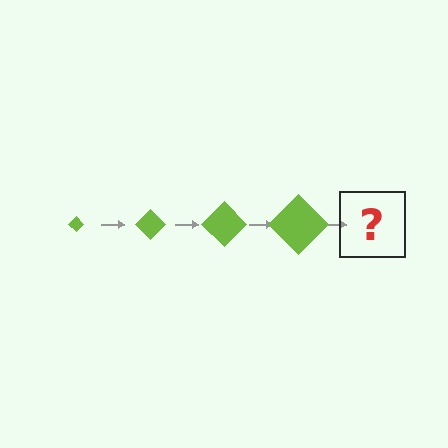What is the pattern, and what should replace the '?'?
The pattern is that the diamond gets progressively larger each step. The '?' should be a lime diamond, larger than the previous one.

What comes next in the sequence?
The next element should be a lime diamond, larger than the previous one.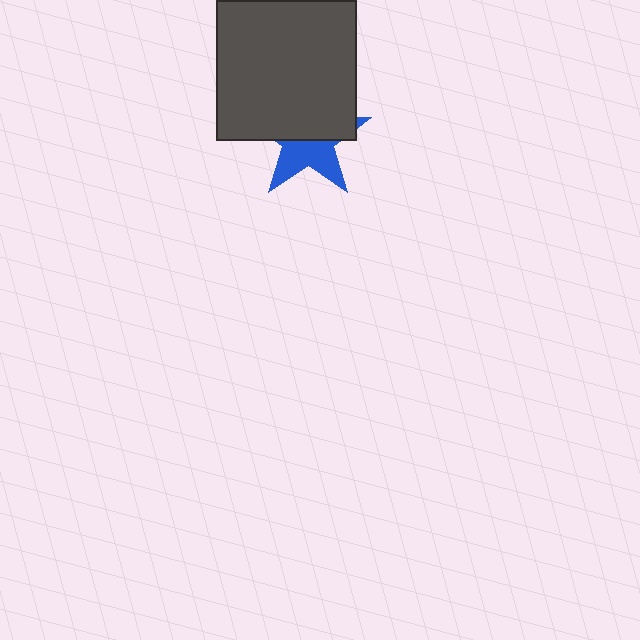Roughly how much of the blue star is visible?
A small part of it is visible (roughly 44%).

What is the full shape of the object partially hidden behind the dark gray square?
The partially hidden object is a blue star.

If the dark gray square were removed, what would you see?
You would see the complete blue star.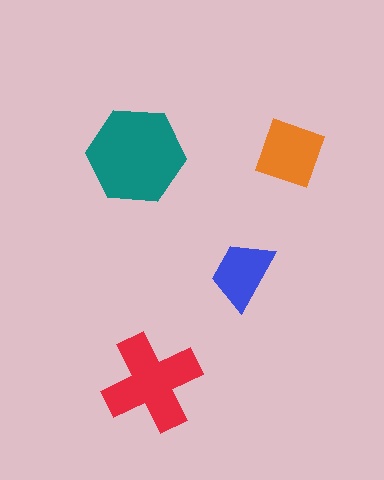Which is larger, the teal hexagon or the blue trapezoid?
The teal hexagon.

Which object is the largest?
The teal hexagon.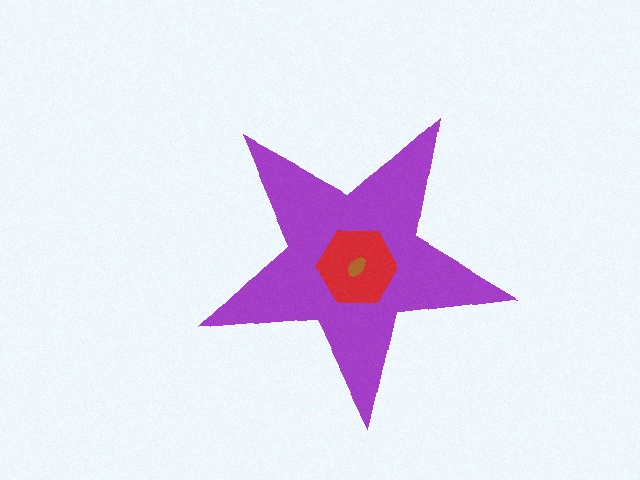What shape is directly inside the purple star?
The red hexagon.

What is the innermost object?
The brown ellipse.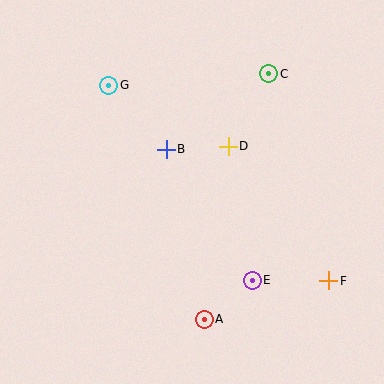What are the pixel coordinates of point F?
Point F is at (329, 281).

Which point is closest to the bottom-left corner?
Point A is closest to the bottom-left corner.